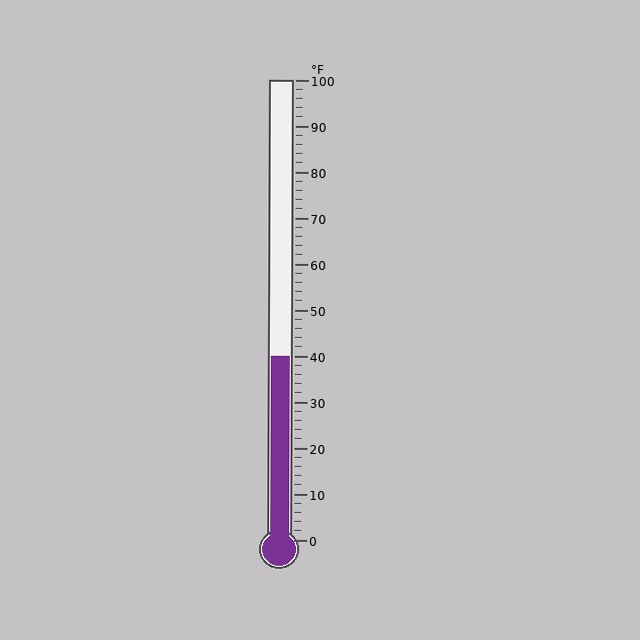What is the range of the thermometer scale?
The thermometer scale ranges from 0°F to 100°F.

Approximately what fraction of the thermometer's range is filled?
The thermometer is filled to approximately 40% of its range.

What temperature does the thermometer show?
The thermometer shows approximately 40°F.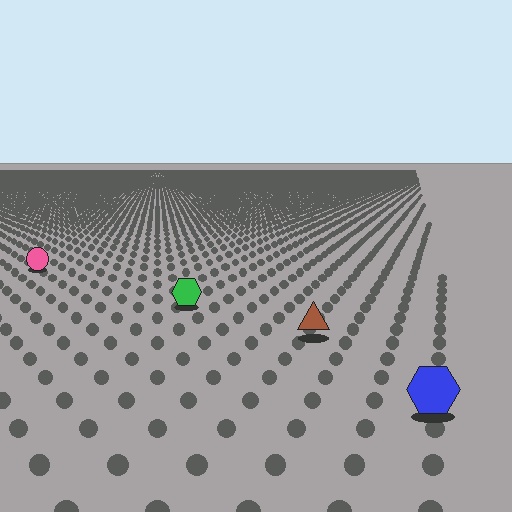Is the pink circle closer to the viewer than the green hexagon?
No. The green hexagon is closer — you can tell from the texture gradient: the ground texture is coarser near it.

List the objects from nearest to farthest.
From nearest to farthest: the blue hexagon, the brown triangle, the green hexagon, the pink circle.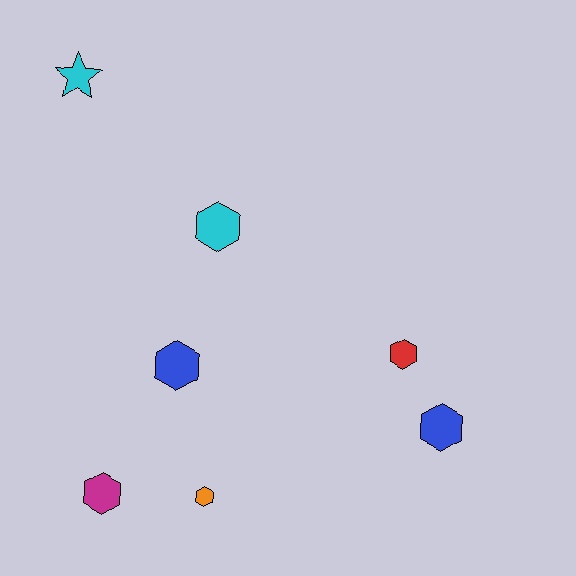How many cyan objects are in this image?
There are 2 cyan objects.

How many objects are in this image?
There are 7 objects.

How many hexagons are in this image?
There are 6 hexagons.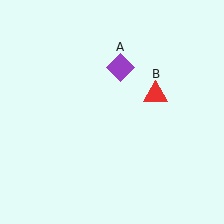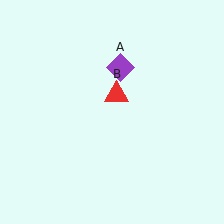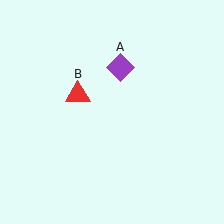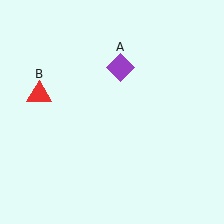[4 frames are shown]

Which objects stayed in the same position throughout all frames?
Purple diamond (object A) remained stationary.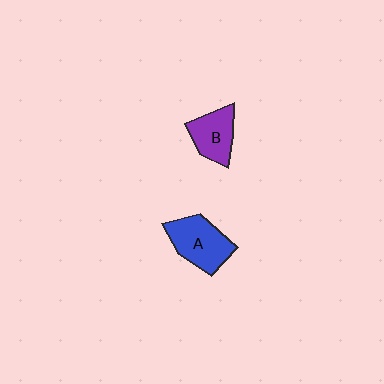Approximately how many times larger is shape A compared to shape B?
Approximately 1.3 times.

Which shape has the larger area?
Shape A (blue).